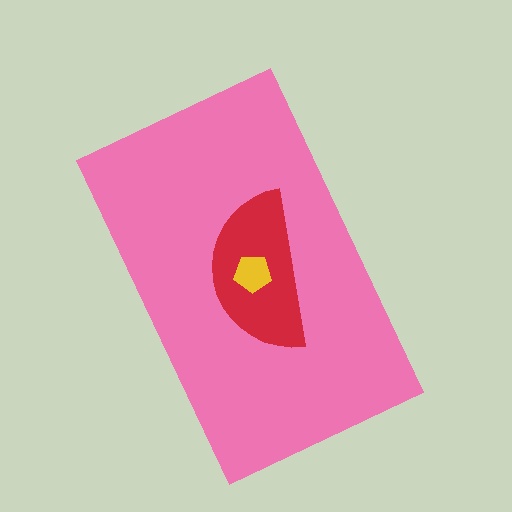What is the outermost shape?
The pink rectangle.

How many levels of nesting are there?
3.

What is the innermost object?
The yellow pentagon.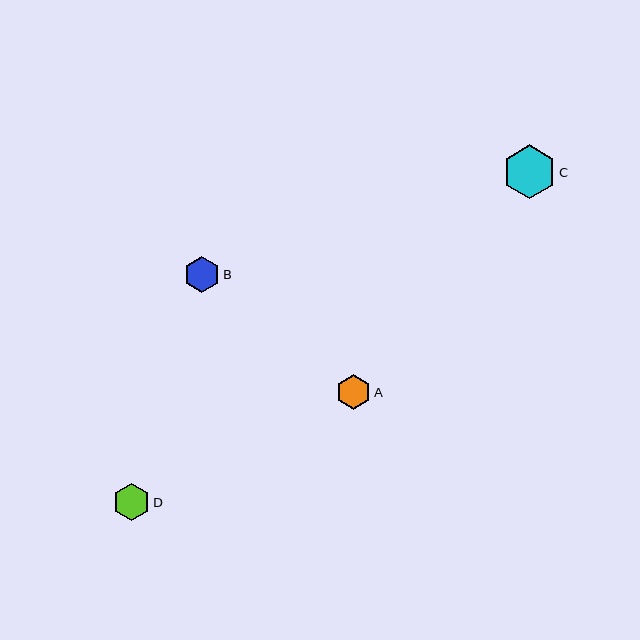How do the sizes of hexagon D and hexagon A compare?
Hexagon D and hexagon A are approximately the same size.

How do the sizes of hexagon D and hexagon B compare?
Hexagon D and hexagon B are approximately the same size.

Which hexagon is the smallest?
Hexagon A is the smallest with a size of approximately 35 pixels.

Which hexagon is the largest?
Hexagon C is the largest with a size of approximately 53 pixels.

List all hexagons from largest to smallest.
From largest to smallest: C, D, B, A.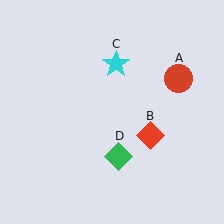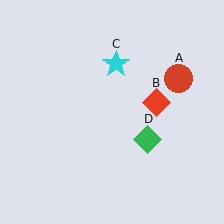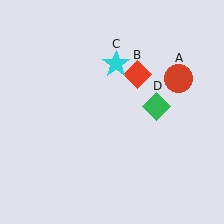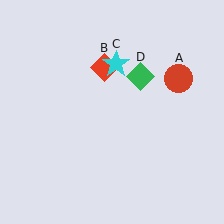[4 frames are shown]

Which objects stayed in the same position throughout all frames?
Red circle (object A) and cyan star (object C) remained stationary.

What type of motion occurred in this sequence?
The red diamond (object B), green diamond (object D) rotated counterclockwise around the center of the scene.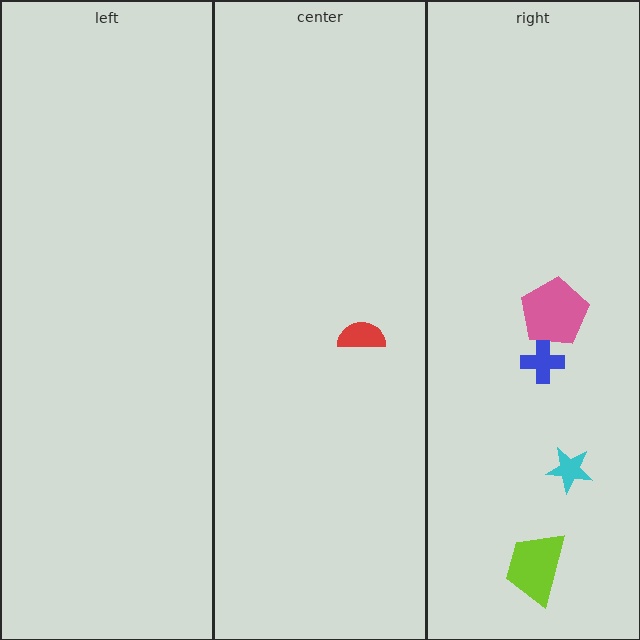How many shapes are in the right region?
4.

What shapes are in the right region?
The lime trapezoid, the pink pentagon, the cyan star, the blue cross.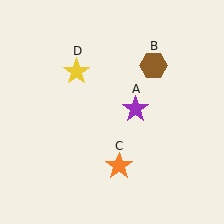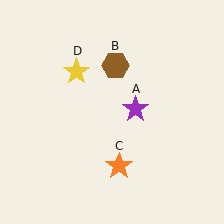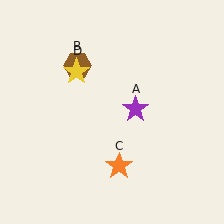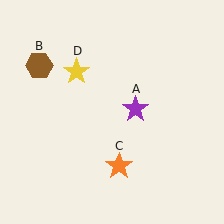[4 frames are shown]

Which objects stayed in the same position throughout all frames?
Purple star (object A) and orange star (object C) and yellow star (object D) remained stationary.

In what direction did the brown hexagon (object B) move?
The brown hexagon (object B) moved left.